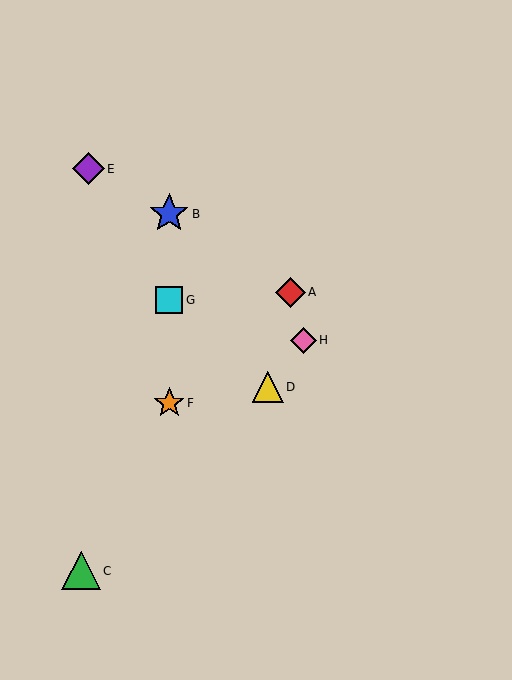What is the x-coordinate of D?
Object D is at x≈268.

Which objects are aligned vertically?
Objects B, F, G are aligned vertically.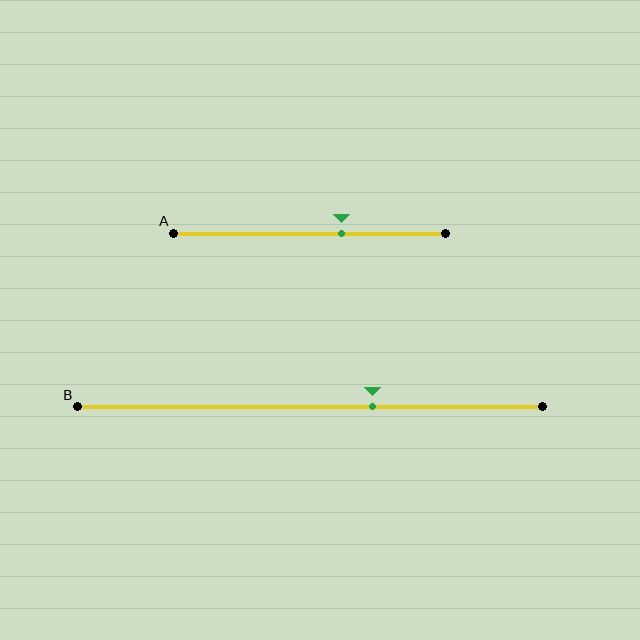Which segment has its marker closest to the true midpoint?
Segment A has its marker closest to the true midpoint.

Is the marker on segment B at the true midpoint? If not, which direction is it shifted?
No, the marker on segment B is shifted to the right by about 13% of the segment length.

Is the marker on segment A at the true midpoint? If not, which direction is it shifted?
No, the marker on segment A is shifted to the right by about 11% of the segment length.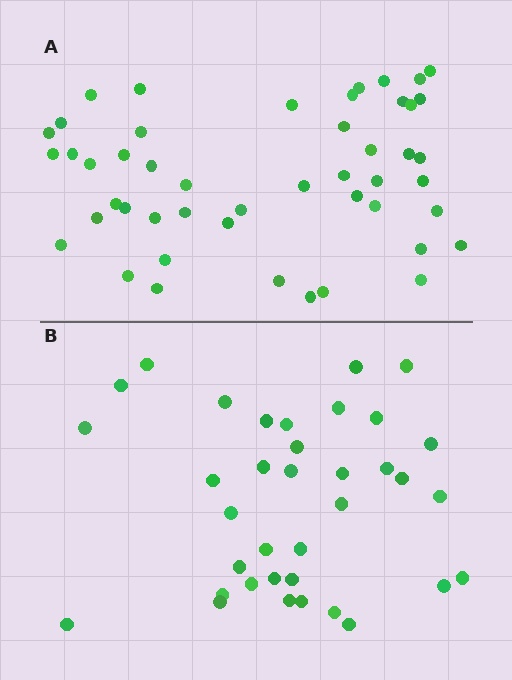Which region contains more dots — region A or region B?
Region A (the top region) has more dots.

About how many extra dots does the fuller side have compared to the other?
Region A has roughly 12 or so more dots than region B.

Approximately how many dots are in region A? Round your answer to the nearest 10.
About 50 dots. (The exact count is 48, which rounds to 50.)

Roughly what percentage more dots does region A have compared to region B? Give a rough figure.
About 35% more.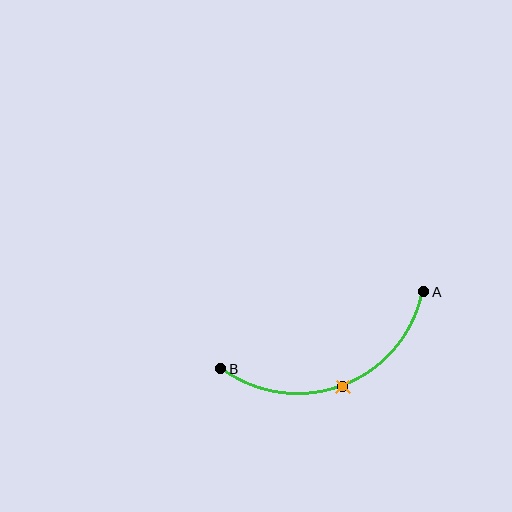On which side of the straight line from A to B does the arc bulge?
The arc bulges below the straight line connecting A and B.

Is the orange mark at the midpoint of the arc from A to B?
Yes. The orange mark lies on the arc at equal arc-length from both A and B — it is the arc midpoint.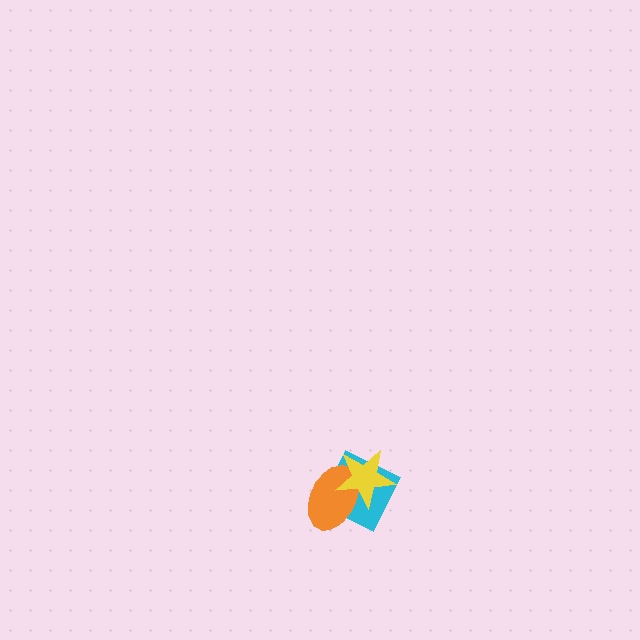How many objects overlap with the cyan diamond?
2 objects overlap with the cyan diamond.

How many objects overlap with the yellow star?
2 objects overlap with the yellow star.